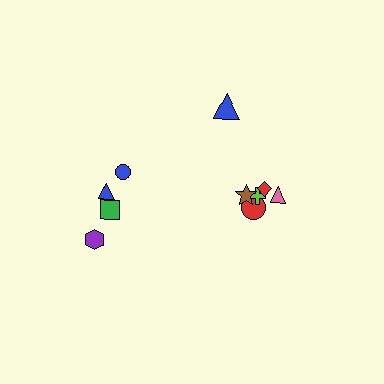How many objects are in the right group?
There are 6 objects.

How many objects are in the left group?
There are 4 objects.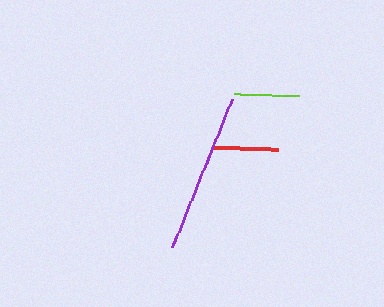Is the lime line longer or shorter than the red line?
The lime line is longer than the red line.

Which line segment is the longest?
The purple line is the longest at approximately 160 pixels.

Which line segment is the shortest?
The red line is the shortest at approximately 65 pixels.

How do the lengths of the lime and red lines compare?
The lime and red lines are approximately the same length.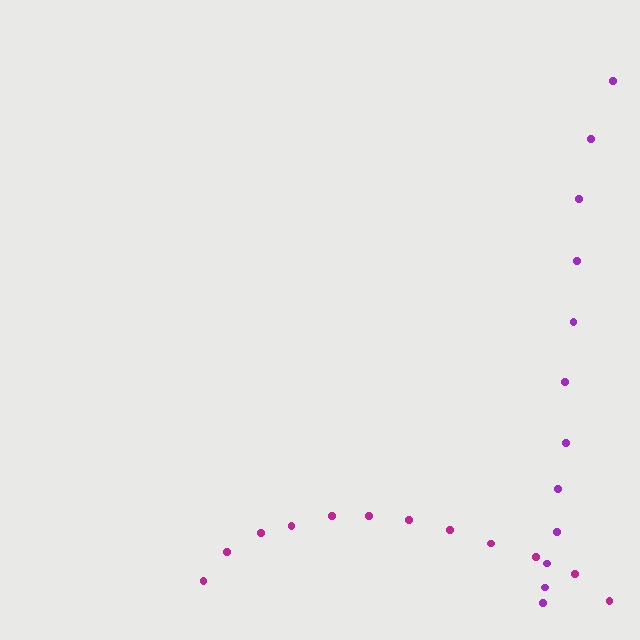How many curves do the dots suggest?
There are 2 distinct paths.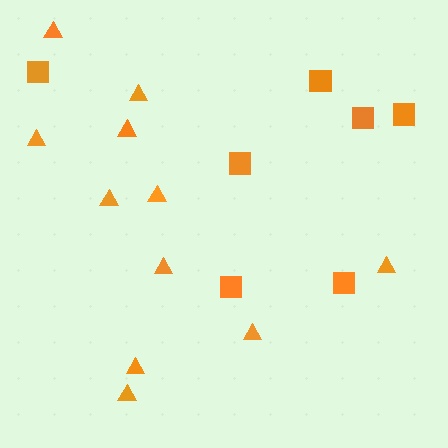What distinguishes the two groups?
There are 2 groups: one group of triangles (11) and one group of squares (7).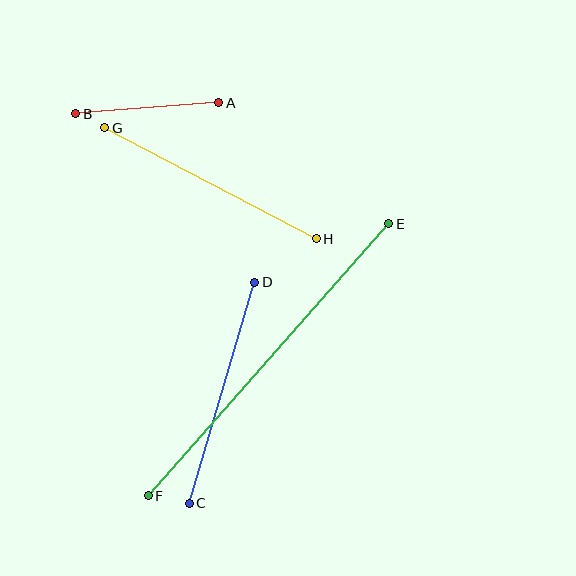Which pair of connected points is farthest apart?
Points E and F are farthest apart.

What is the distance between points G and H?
The distance is approximately 239 pixels.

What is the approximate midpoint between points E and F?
The midpoint is at approximately (268, 360) pixels.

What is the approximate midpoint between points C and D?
The midpoint is at approximately (222, 393) pixels.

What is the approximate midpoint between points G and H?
The midpoint is at approximately (211, 183) pixels.